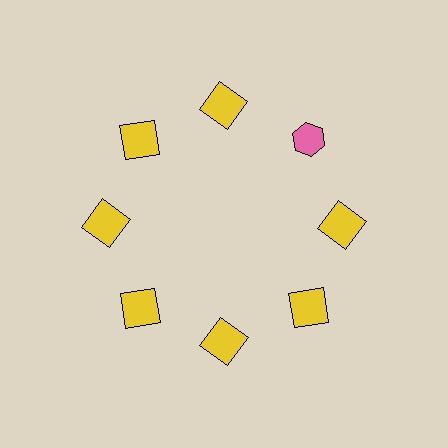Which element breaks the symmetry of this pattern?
The pink hexagon at roughly the 2 o'clock position breaks the symmetry. All other shapes are yellow squares.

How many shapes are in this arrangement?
There are 8 shapes arranged in a ring pattern.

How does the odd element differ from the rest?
It differs in both color (pink instead of yellow) and shape (hexagon instead of square).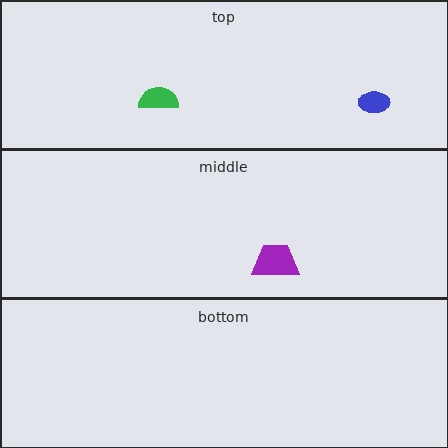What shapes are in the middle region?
The purple trapezoid.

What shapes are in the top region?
The blue ellipse, the green semicircle.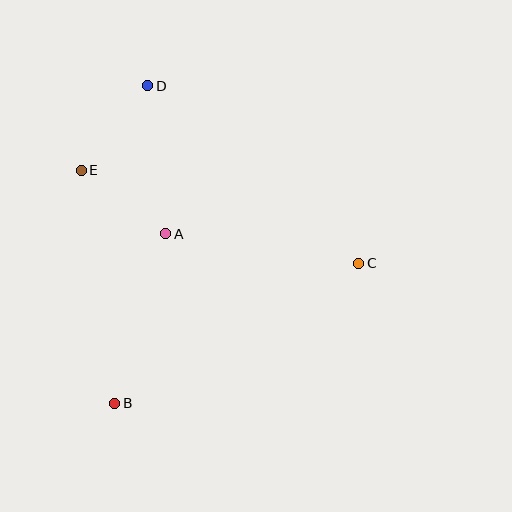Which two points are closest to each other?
Points A and E are closest to each other.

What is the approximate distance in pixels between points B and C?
The distance between B and C is approximately 281 pixels.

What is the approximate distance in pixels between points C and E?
The distance between C and E is approximately 293 pixels.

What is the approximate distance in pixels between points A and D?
The distance between A and D is approximately 149 pixels.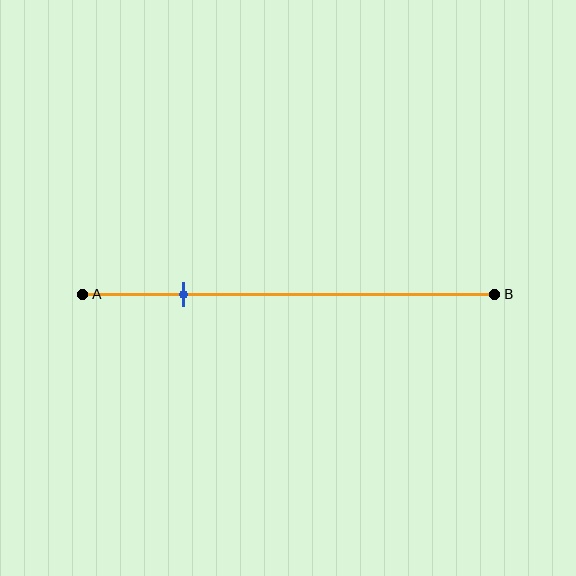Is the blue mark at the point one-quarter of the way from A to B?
Yes, the mark is approximately at the one-quarter point.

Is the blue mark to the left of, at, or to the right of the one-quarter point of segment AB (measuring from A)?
The blue mark is approximately at the one-quarter point of segment AB.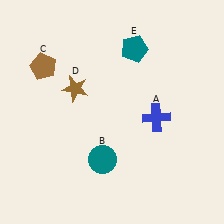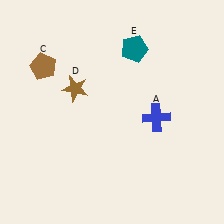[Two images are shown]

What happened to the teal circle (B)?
The teal circle (B) was removed in Image 2. It was in the bottom-left area of Image 1.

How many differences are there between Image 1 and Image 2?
There is 1 difference between the two images.